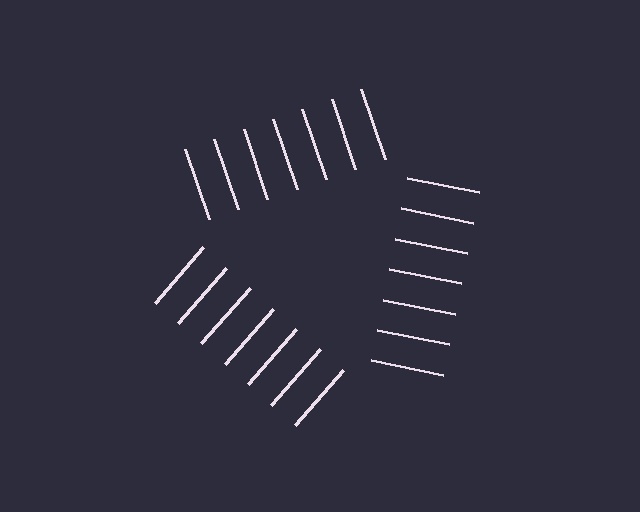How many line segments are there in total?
21 — 7 along each of the 3 edges.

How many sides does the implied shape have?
3 sides — the line-ends trace a triangle.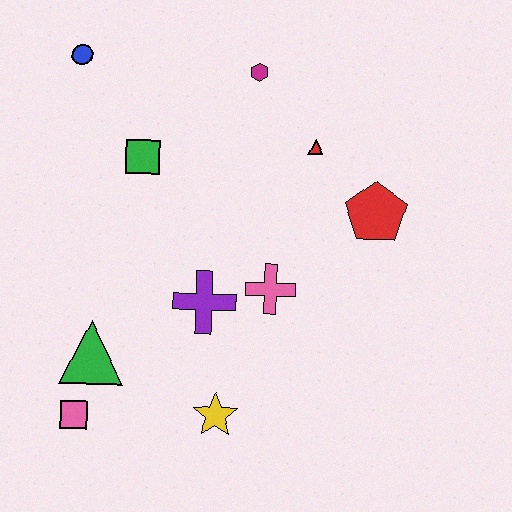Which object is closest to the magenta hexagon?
The red triangle is closest to the magenta hexagon.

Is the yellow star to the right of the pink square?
Yes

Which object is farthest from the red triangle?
The pink square is farthest from the red triangle.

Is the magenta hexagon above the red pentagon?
Yes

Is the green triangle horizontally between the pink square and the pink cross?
Yes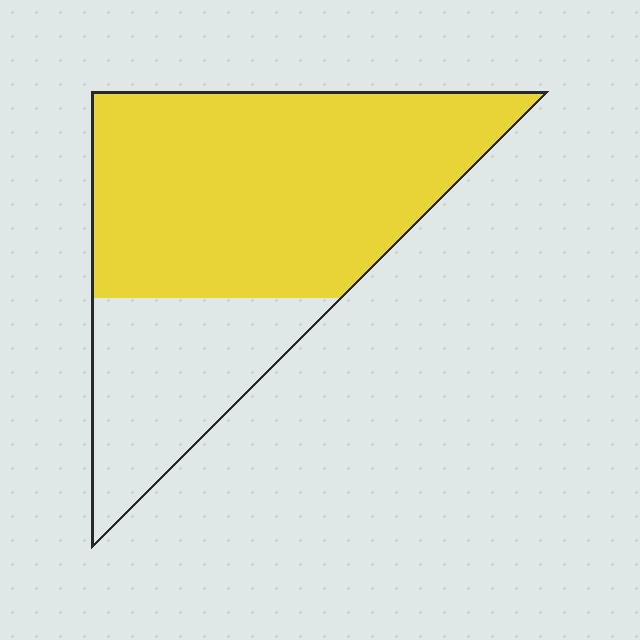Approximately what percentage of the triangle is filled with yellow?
Approximately 70%.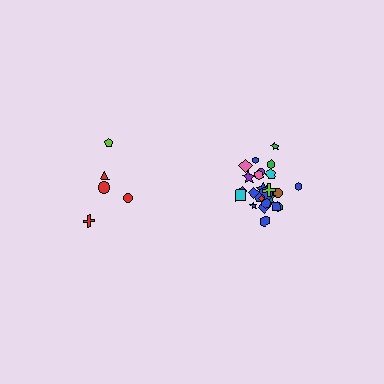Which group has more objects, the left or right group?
The right group.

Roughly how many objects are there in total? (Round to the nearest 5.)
Roughly 30 objects in total.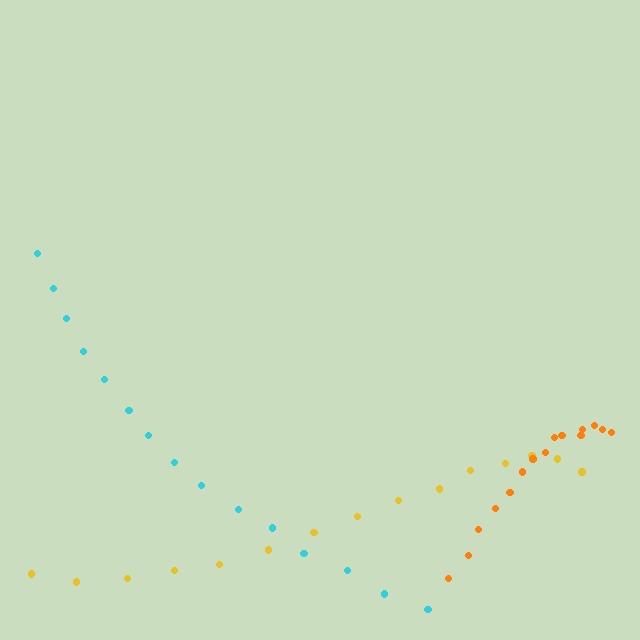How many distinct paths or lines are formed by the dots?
There are 3 distinct paths.